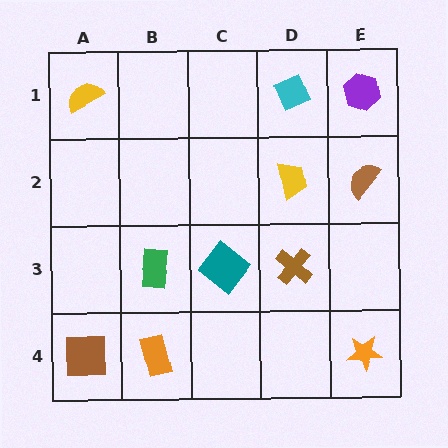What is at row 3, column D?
A brown cross.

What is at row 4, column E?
An orange star.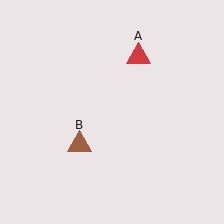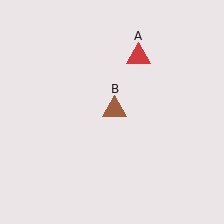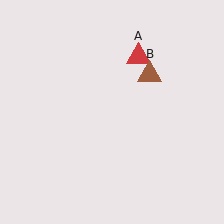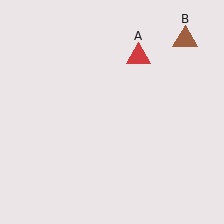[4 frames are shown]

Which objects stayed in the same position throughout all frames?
Red triangle (object A) remained stationary.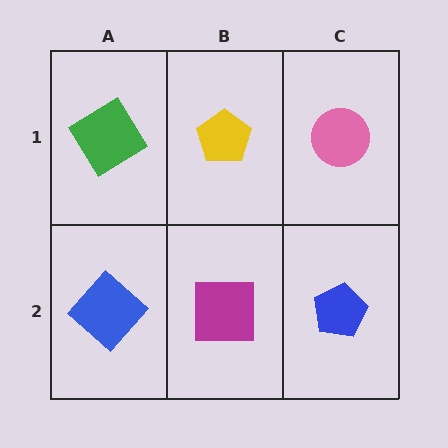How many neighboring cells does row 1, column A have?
2.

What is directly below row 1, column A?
A blue diamond.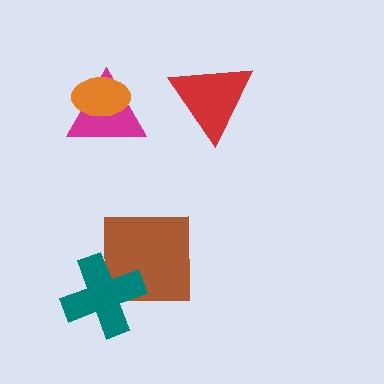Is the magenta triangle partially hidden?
Yes, it is partially covered by another shape.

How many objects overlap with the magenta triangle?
1 object overlaps with the magenta triangle.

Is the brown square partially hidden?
Yes, it is partially covered by another shape.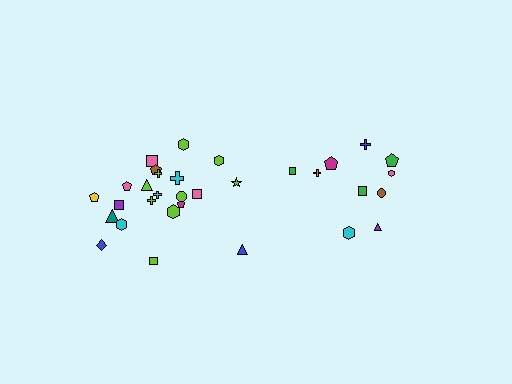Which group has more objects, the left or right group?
The left group.